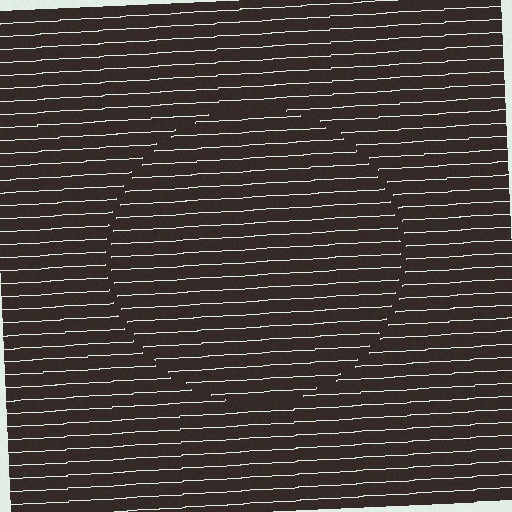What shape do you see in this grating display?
An illusory circle. The interior of the shape contains the same grating, shifted by half a period — the contour is defined by the phase discontinuity where line-ends from the inner and outer gratings abut.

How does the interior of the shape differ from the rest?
The interior of the shape contains the same grating, shifted by half a period — the contour is defined by the phase discontinuity where line-ends from the inner and outer gratings abut.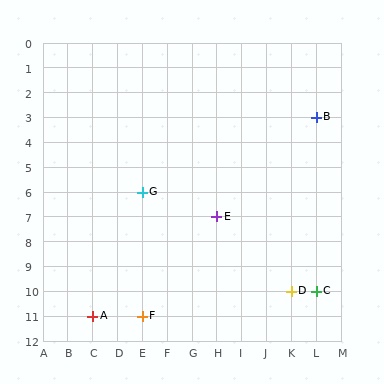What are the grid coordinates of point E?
Point E is at grid coordinates (H, 7).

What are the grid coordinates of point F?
Point F is at grid coordinates (E, 11).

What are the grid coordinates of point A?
Point A is at grid coordinates (C, 11).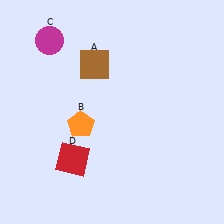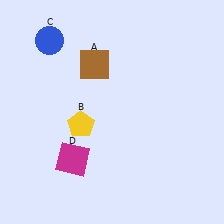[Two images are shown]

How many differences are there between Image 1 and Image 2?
There are 3 differences between the two images.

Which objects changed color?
B changed from orange to yellow. C changed from magenta to blue. D changed from red to magenta.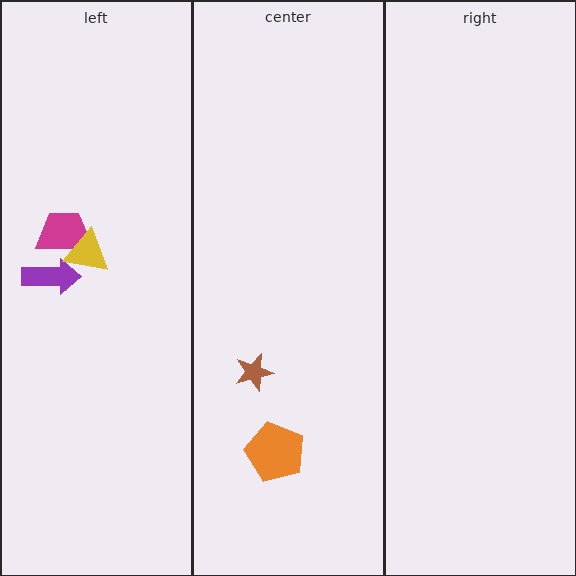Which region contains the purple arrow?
The left region.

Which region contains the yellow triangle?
The left region.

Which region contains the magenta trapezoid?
The left region.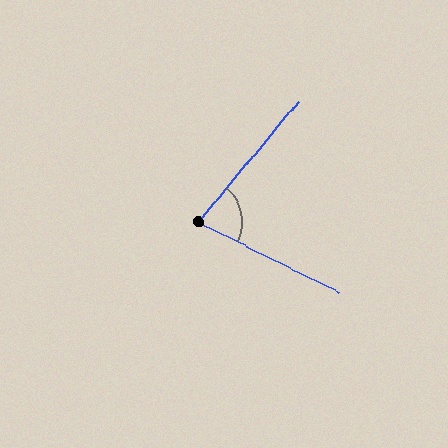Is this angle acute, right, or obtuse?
It is acute.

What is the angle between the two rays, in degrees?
Approximately 77 degrees.